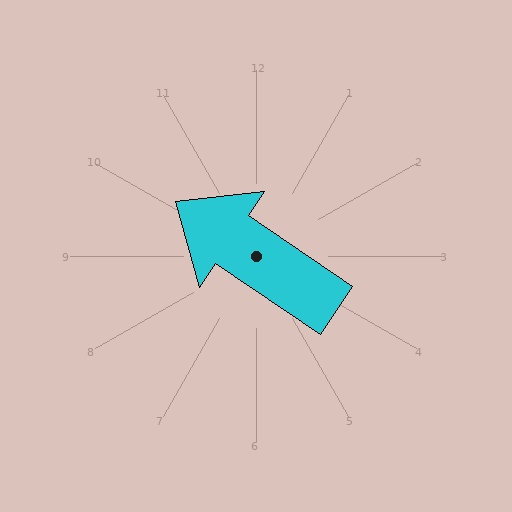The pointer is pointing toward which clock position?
Roughly 10 o'clock.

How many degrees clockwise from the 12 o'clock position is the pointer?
Approximately 304 degrees.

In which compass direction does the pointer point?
Northwest.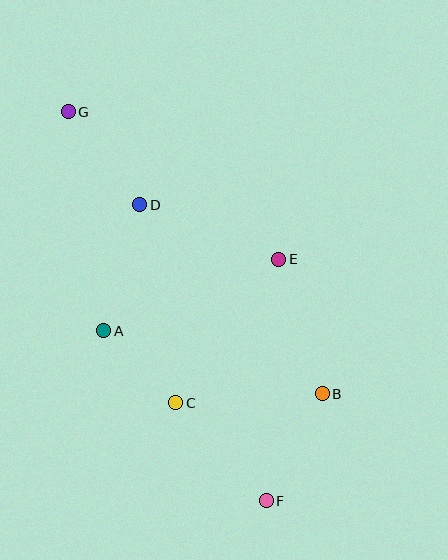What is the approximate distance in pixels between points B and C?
The distance between B and C is approximately 147 pixels.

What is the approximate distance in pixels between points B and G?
The distance between B and G is approximately 379 pixels.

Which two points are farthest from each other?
Points F and G are farthest from each other.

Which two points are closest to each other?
Points A and C are closest to each other.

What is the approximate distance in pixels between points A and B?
The distance between A and B is approximately 227 pixels.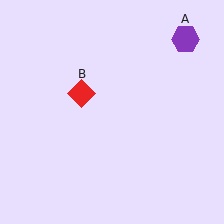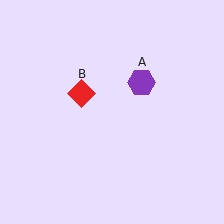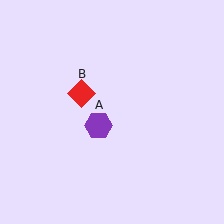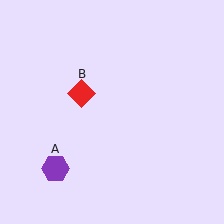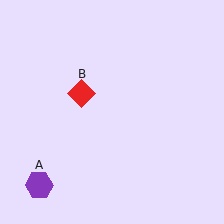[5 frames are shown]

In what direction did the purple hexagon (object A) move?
The purple hexagon (object A) moved down and to the left.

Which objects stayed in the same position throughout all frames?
Red diamond (object B) remained stationary.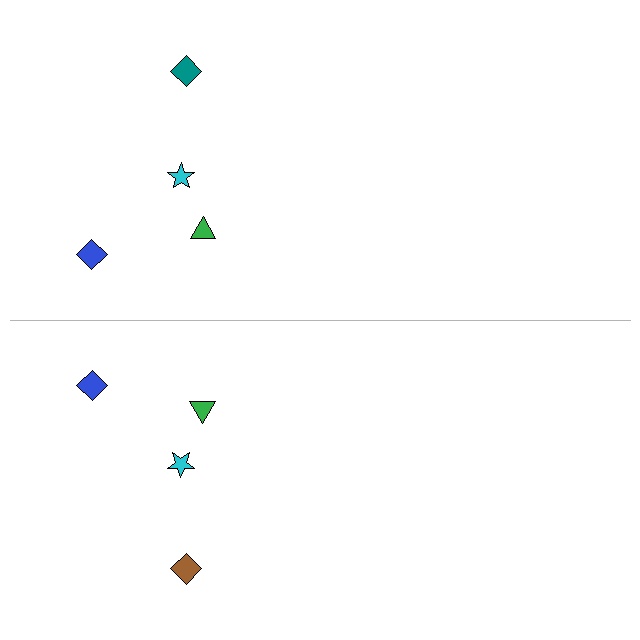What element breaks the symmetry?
The brown diamond on the bottom side breaks the symmetry — its mirror counterpart is teal.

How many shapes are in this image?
There are 8 shapes in this image.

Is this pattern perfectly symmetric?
No, the pattern is not perfectly symmetric. The brown diamond on the bottom side breaks the symmetry — its mirror counterpart is teal.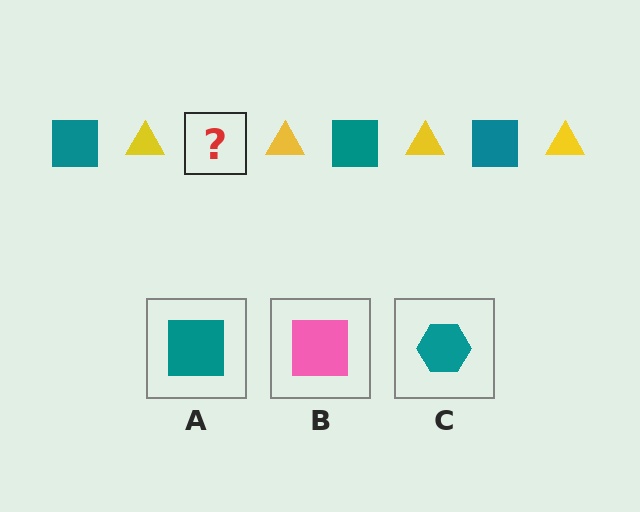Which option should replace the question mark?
Option A.